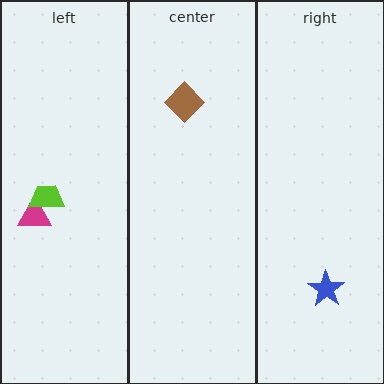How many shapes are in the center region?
1.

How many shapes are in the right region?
1.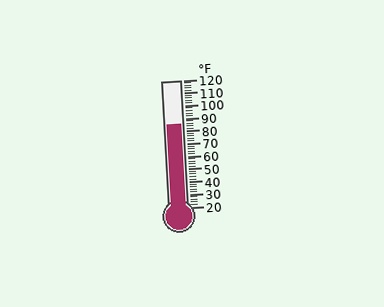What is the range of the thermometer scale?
The thermometer scale ranges from 20°F to 120°F.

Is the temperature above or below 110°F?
The temperature is below 110°F.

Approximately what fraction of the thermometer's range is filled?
The thermometer is filled to approximately 65% of its range.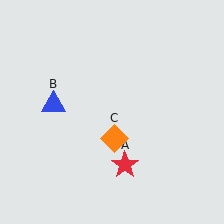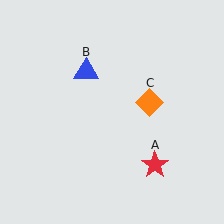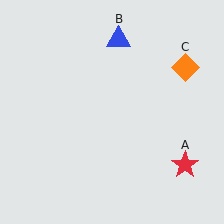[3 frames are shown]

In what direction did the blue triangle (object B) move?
The blue triangle (object B) moved up and to the right.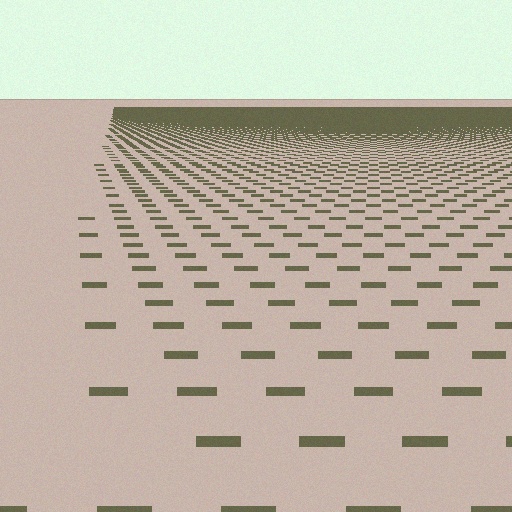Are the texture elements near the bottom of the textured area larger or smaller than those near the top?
Larger. Near the bottom, elements are closer to the viewer and appear at a bigger on-screen size.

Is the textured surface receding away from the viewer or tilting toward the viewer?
The surface is receding away from the viewer. Texture elements get smaller and denser toward the top.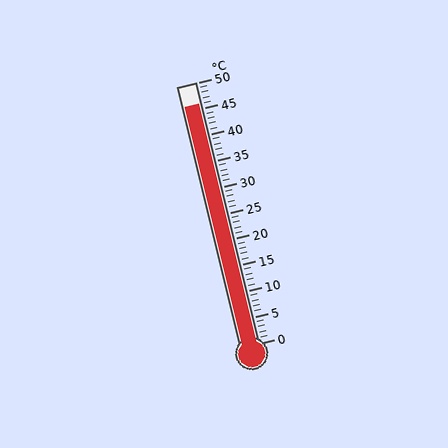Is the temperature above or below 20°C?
The temperature is above 20°C.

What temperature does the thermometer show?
The thermometer shows approximately 46°C.